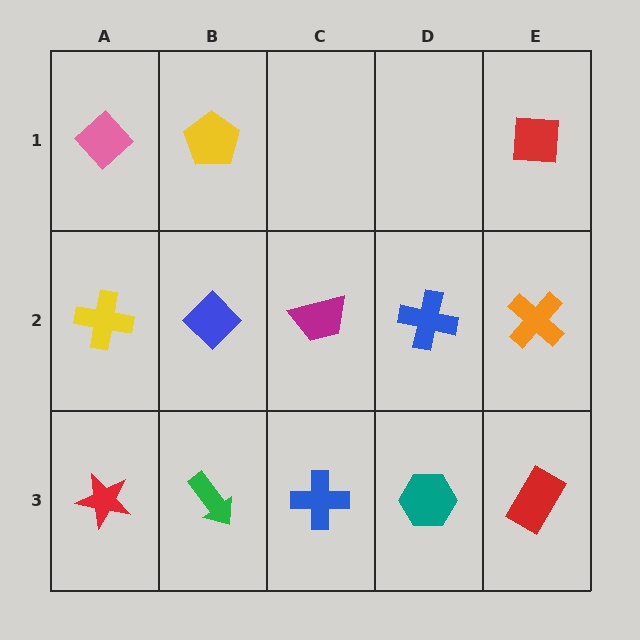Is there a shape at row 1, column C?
No, that cell is empty.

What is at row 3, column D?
A teal hexagon.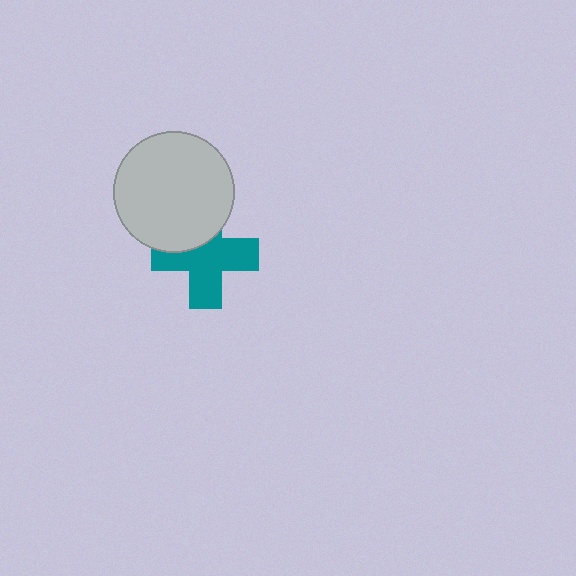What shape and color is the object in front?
The object in front is a light gray circle.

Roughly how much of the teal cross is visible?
Most of it is visible (roughly 69%).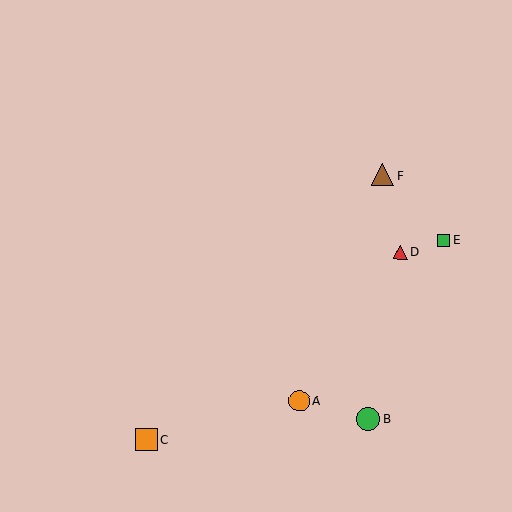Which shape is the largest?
The green circle (labeled B) is the largest.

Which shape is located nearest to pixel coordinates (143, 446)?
The orange square (labeled C) at (146, 440) is nearest to that location.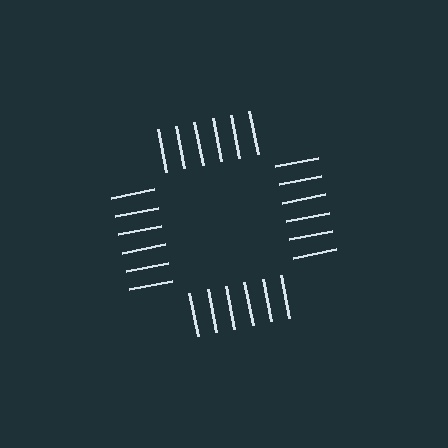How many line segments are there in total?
24 — 6 along each of the 4 edges.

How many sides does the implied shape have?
4 sides — the line-ends trace a square.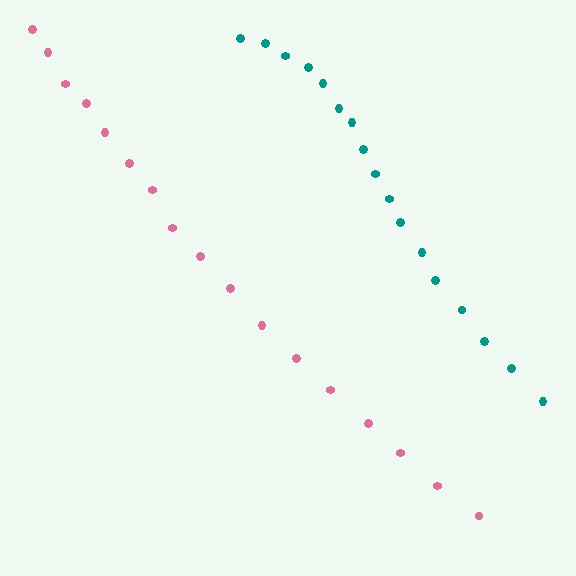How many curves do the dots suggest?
There are 2 distinct paths.